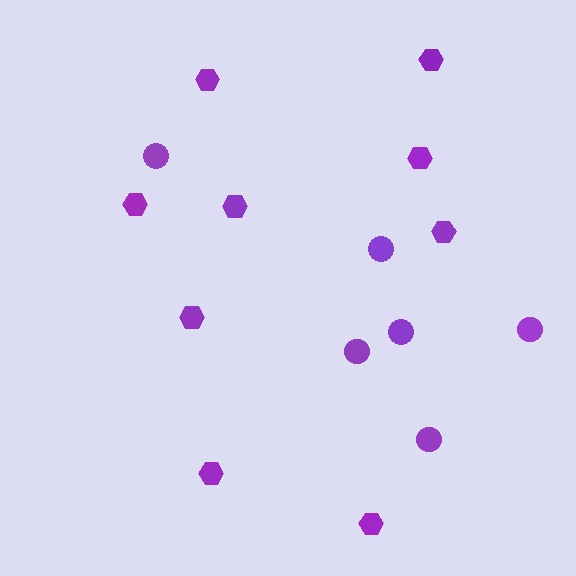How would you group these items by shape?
There are 2 groups: one group of circles (6) and one group of hexagons (9).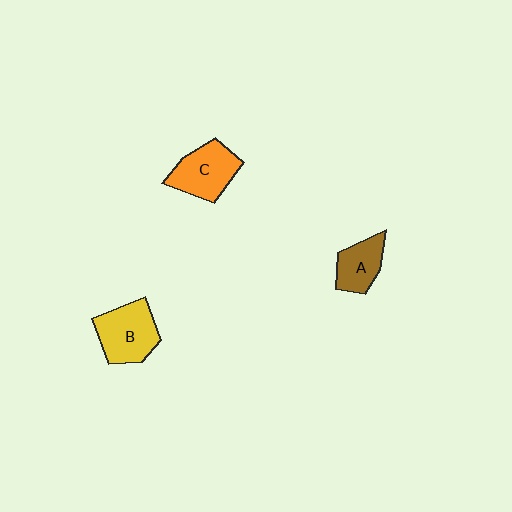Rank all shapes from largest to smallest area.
From largest to smallest: B (yellow), C (orange), A (brown).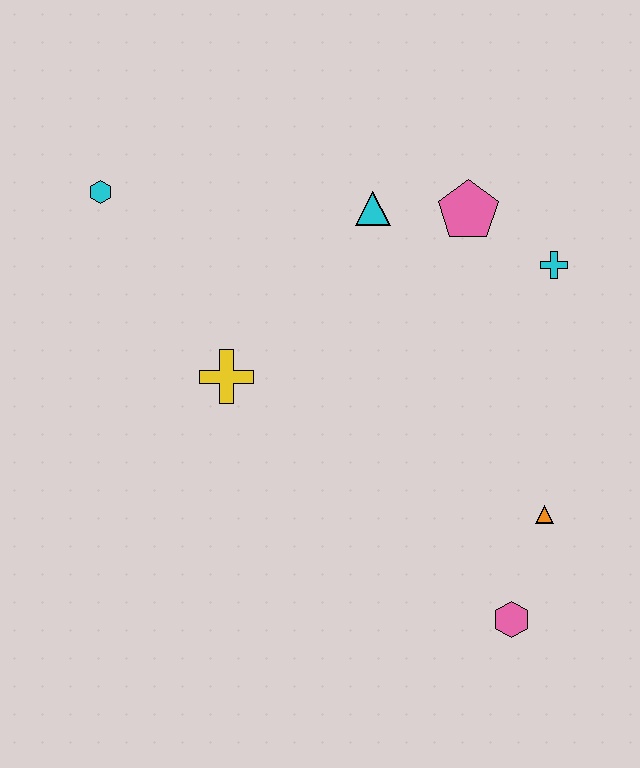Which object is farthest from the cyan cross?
The cyan hexagon is farthest from the cyan cross.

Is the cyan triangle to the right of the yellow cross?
Yes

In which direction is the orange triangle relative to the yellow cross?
The orange triangle is to the right of the yellow cross.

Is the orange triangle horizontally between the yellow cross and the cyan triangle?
No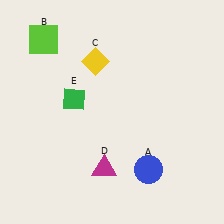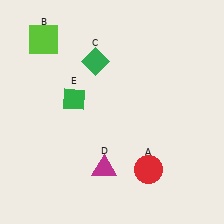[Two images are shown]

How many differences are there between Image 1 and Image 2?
There are 2 differences between the two images.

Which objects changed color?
A changed from blue to red. C changed from yellow to green.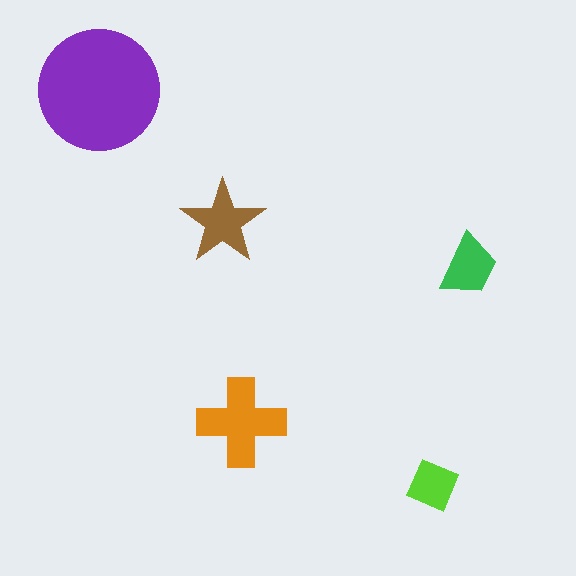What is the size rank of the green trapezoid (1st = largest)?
4th.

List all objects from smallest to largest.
The lime square, the green trapezoid, the brown star, the orange cross, the purple circle.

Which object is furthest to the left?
The purple circle is leftmost.